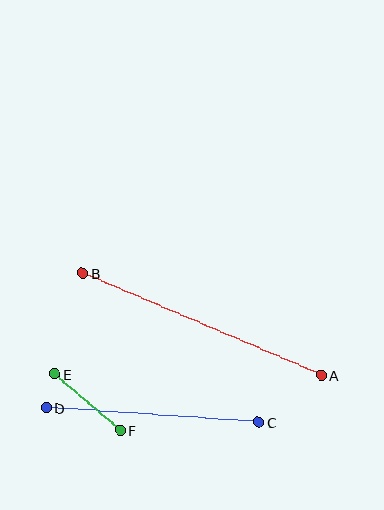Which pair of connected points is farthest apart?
Points A and B are farthest apart.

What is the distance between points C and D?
The distance is approximately 213 pixels.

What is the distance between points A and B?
The distance is approximately 260 pixels.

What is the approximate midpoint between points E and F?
The midpoint is at approximately (88, 402) pixels.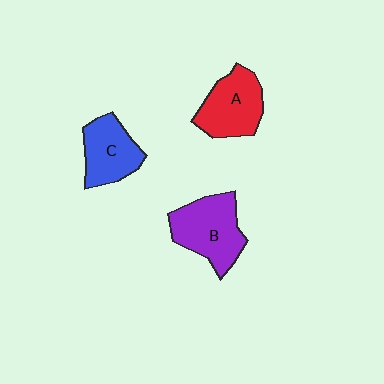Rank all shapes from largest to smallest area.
From largest to smallest: B (purple), A (red), C (blue).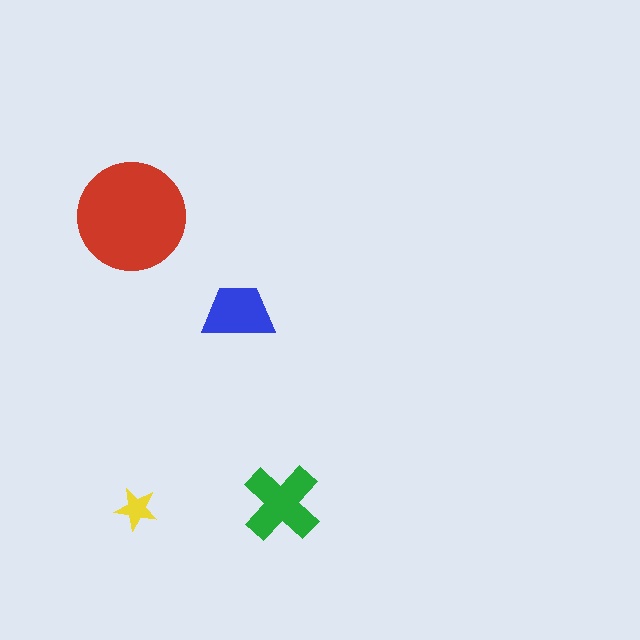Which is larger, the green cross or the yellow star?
The green cross.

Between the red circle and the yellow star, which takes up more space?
The red circle.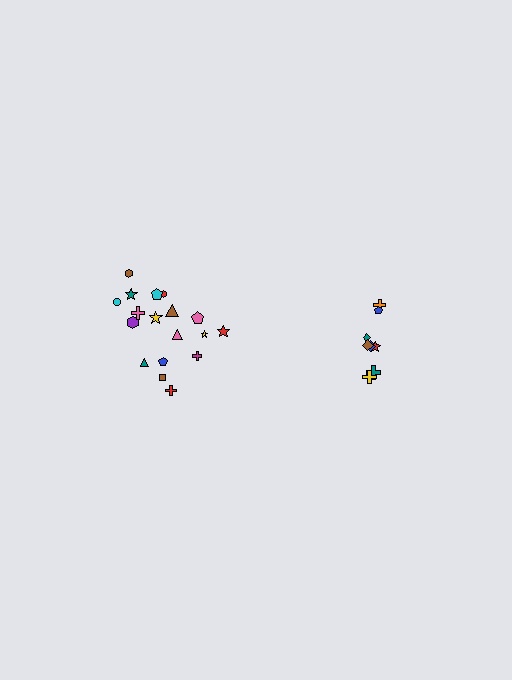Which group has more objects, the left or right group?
The left group.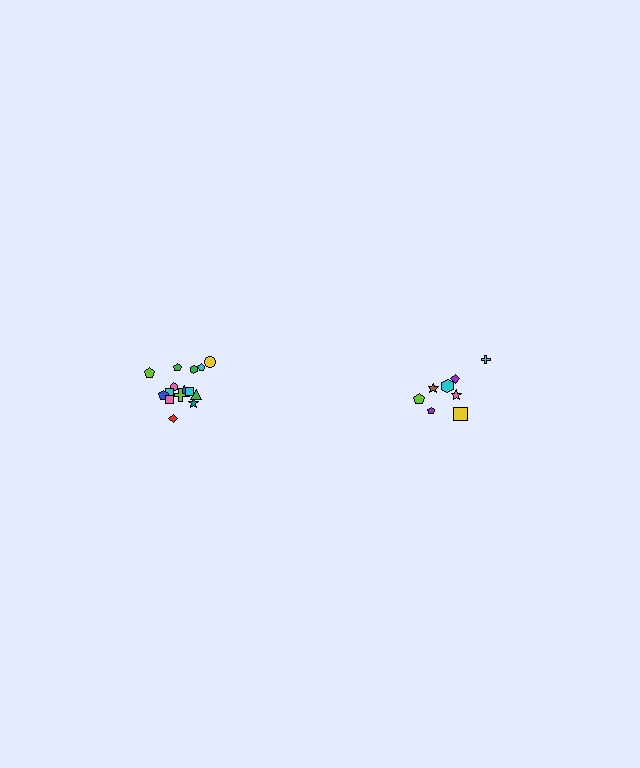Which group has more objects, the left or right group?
The left group.